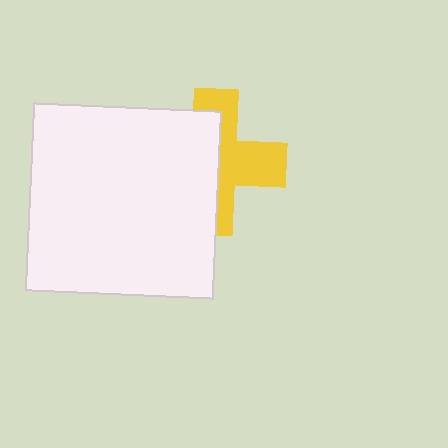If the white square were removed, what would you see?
You would see the complete yellow cross.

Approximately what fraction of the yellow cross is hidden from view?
Roughly 53% of the yellow cross is hidden behind the white square.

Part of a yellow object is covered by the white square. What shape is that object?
It is a cross.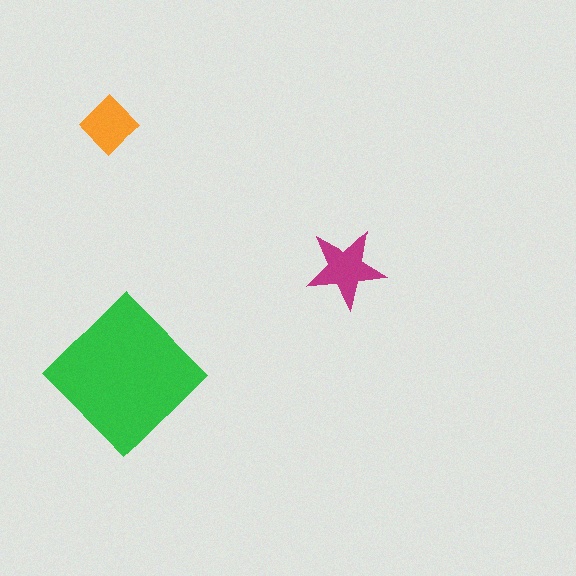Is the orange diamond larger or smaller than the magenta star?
Smaller.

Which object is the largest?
The green diamond.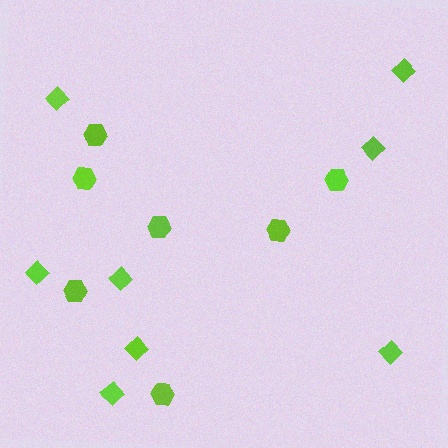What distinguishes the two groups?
There are 2 groups: one group of diamonds (8) and one group of hexagons (7).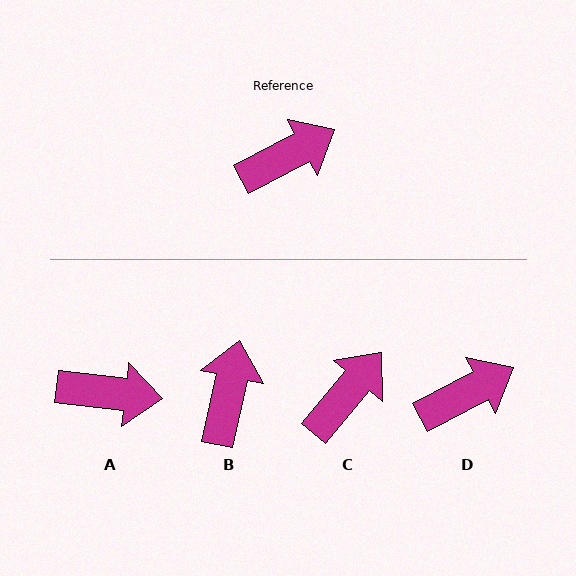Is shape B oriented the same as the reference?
No, it is off by about 50 degrees.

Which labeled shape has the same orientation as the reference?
D.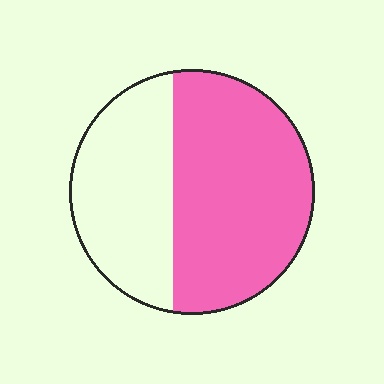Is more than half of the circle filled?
Yes.